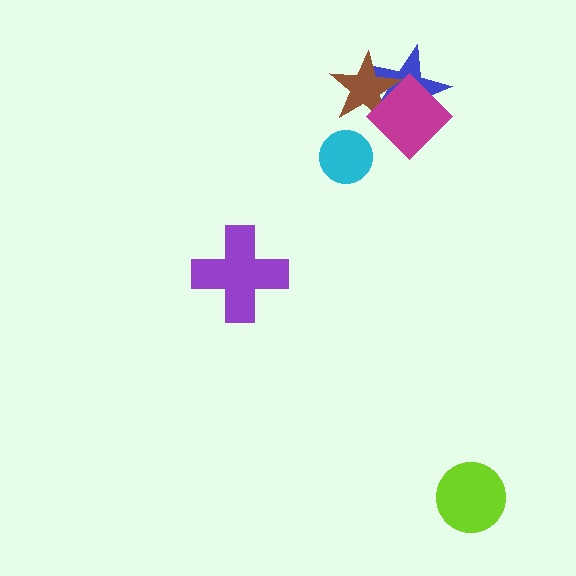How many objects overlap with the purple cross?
0 objects overlap with the purple cross.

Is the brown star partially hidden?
Yes, it is partially covered by another shape.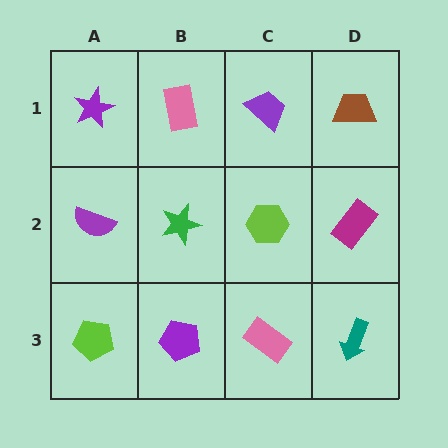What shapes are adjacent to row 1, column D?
A magenta rectangle (row 2, column D), a purple trapezoid (row 1, column C).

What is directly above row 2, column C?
A purple trapezoid.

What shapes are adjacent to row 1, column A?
A purple semicircle (row 2, column A), a pink rectangle (row 1, column B).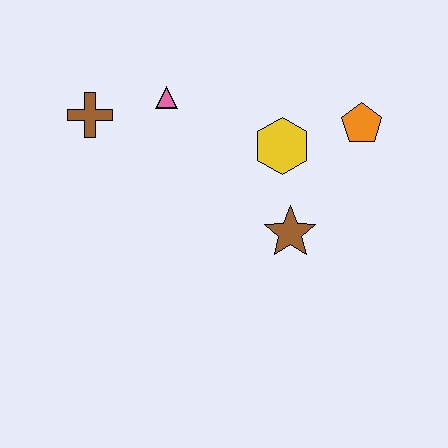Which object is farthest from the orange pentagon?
The brown cross is farthest from the orange pentagon.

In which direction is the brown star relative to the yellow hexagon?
The brown star is below the yellow hexagon.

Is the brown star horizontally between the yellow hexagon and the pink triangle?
No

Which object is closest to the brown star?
The yellow hexagon is closest to the brown star.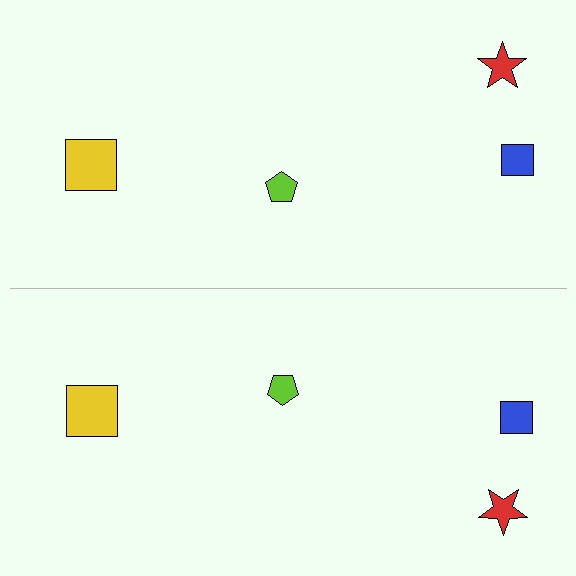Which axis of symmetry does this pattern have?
The pattern has a horizontal axis of symmetry running through the center of the image.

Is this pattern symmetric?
Yes, this pattern has bilateral (reflection) symmetry.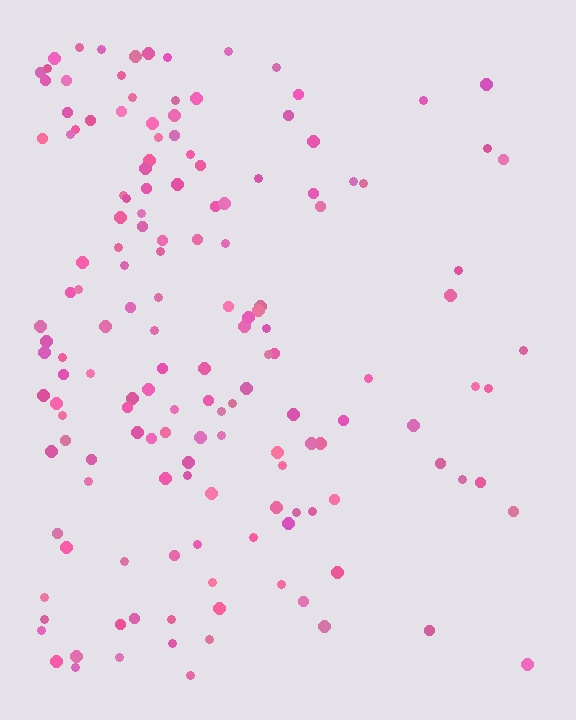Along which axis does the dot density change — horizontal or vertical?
Horizontal.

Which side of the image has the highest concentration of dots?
The left.